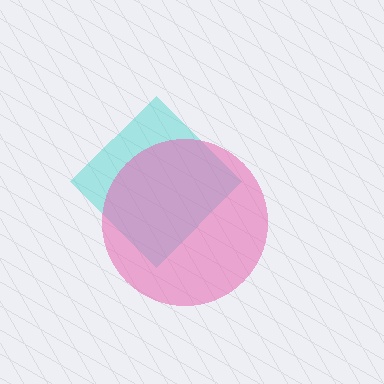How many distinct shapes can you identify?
There are 2 distinct shapes: a cyan diamond, a pink circle.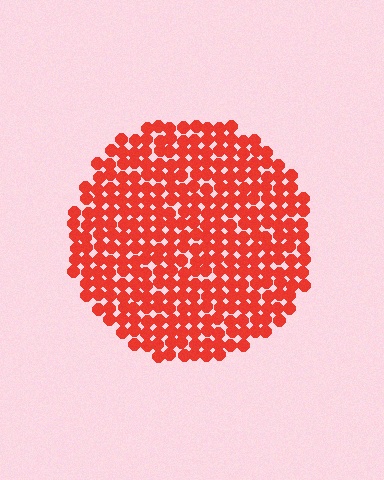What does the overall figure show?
The overall figure shows a circle.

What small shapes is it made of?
It is made of small circles.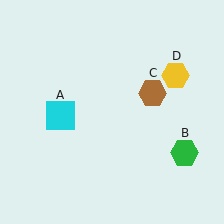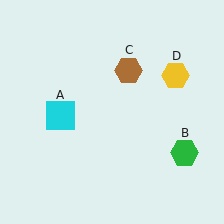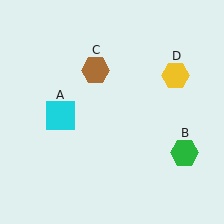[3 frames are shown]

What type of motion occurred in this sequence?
The brown hexagon (object C) rotated counterclockwise around the center of the scene.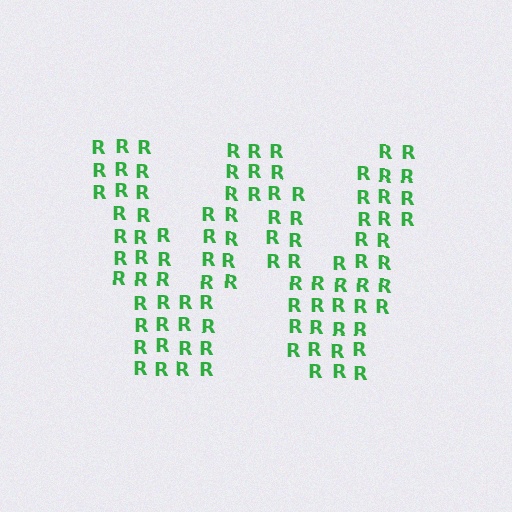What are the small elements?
The small elements are letter R's.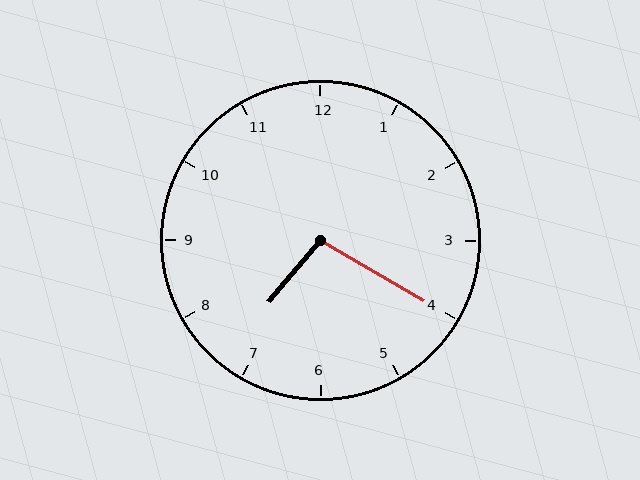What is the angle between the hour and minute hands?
Approximately 100 degrees.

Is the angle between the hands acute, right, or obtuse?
It is obtuse.